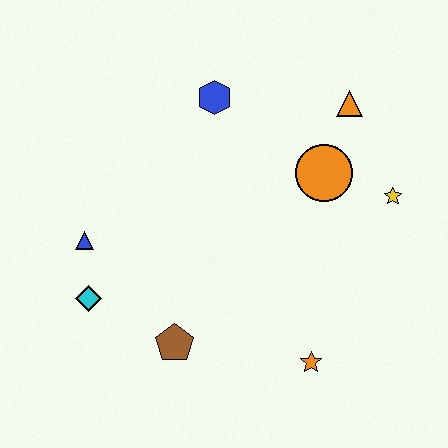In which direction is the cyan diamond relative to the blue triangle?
The cyan diamond is below the blue triangle.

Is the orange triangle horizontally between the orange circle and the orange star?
No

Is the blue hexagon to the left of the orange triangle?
Yes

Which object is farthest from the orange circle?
The cyan diamond is farthest from the orange circle.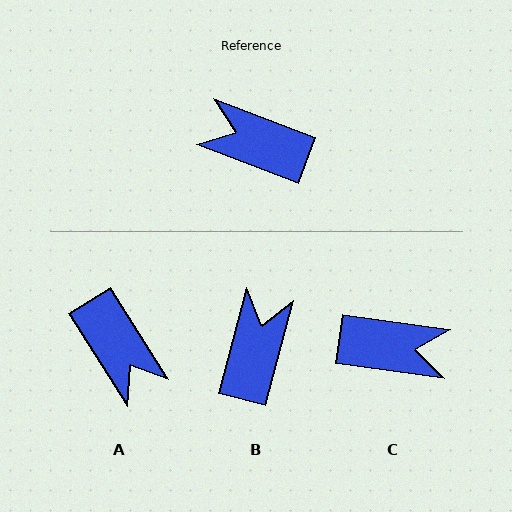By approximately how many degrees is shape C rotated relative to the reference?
Approximately 167 degrees clockwise.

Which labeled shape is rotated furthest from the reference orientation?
C, about 167 degrees away.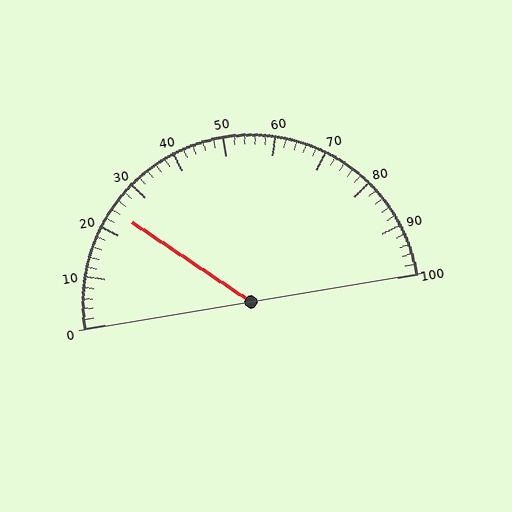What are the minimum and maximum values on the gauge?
The gauge ranges from 0 to 100.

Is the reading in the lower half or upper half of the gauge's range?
The reading is in the lower half of the range (0 to 100).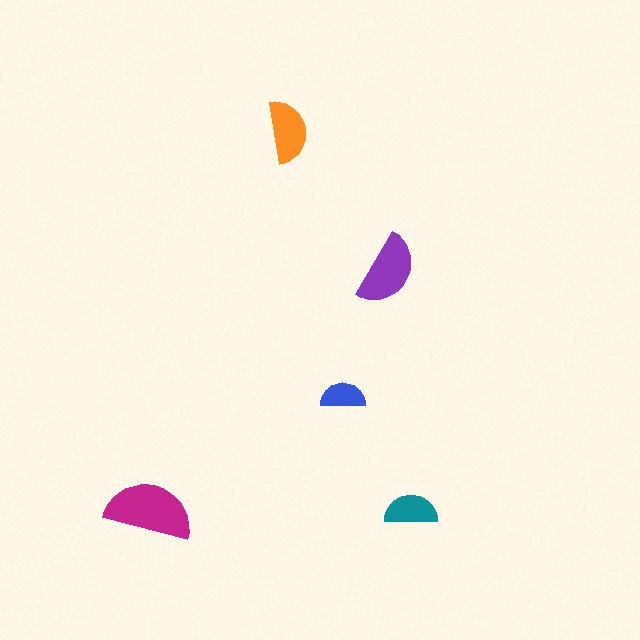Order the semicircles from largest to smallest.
the magenta one, the purple one, the orange one, the teal one, the blue one.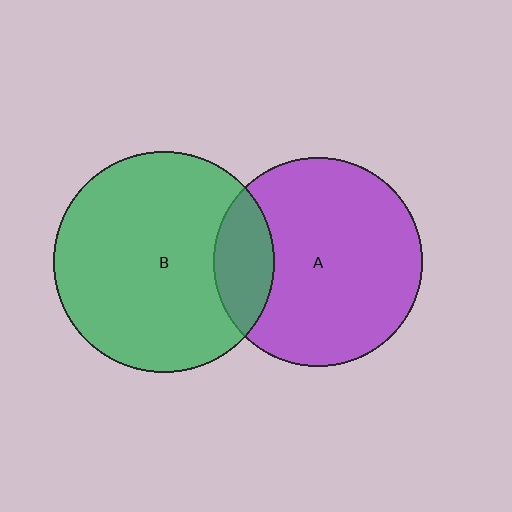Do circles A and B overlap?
Yes.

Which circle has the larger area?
Circle B (green).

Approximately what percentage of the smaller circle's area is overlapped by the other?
Approximately 20%.